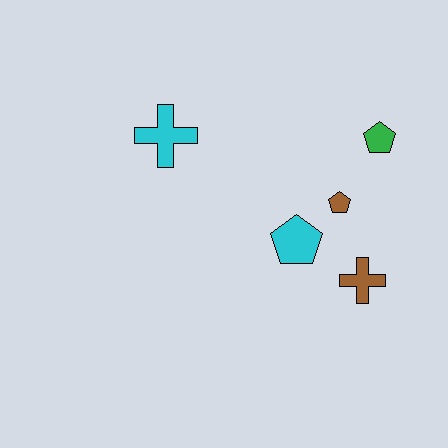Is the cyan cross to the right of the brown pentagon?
No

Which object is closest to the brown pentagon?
The cyan pentagon is closest to the brown pentagon.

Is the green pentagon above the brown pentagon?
Yes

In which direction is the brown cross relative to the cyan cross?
The brown cross is to the right of the cyan cross.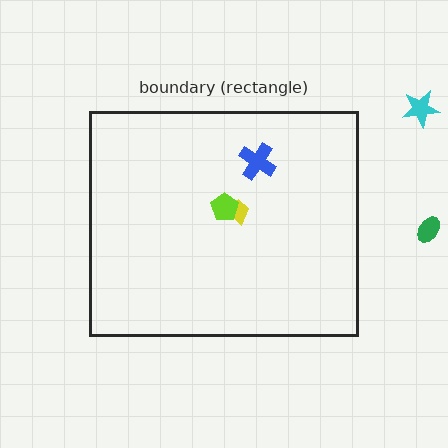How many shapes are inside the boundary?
3 inside, 2 outside.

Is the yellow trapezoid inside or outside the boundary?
Inside.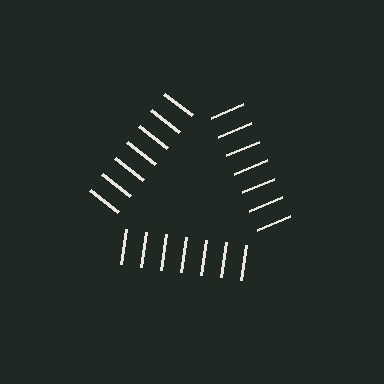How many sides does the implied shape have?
3 sides — the line-ends trace a triangle.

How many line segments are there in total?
21 — 7 along each of the 3 edges.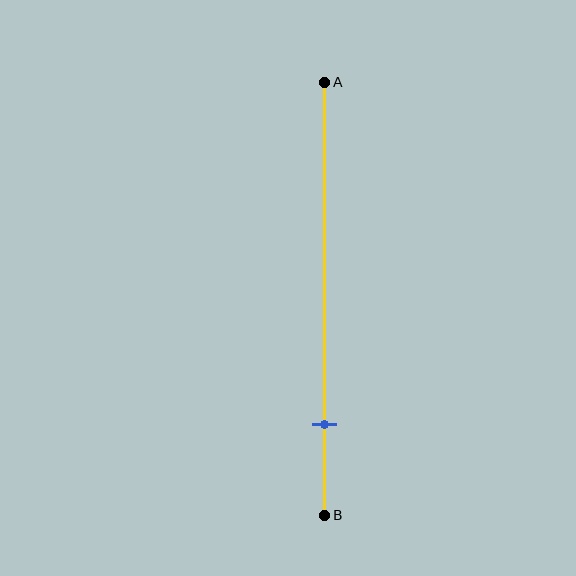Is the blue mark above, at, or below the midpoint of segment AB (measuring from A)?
The blue mark is below the midpoint of segment AB.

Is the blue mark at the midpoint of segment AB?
No, the mark is at about 80% from A, not at the 50% midpoint.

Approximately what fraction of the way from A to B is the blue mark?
The blue mark is approximately 80% of the way from A to B.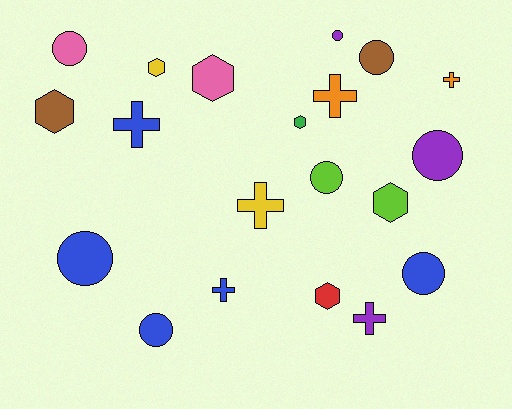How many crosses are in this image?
There are 6 crosses.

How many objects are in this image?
There are 20 objects.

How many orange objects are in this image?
There are 2 orange objects.